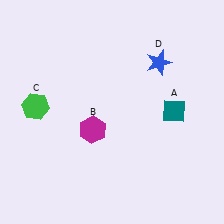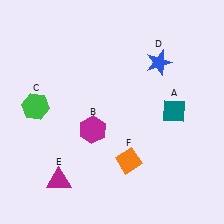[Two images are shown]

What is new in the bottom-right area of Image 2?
An orange diamond (F) was added in the bottom-right area of Image 2.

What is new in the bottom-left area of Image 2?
A magenta triangle (E) was added in the bottom-left area of Image 2.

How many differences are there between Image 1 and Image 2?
There are 2 differences between the two images.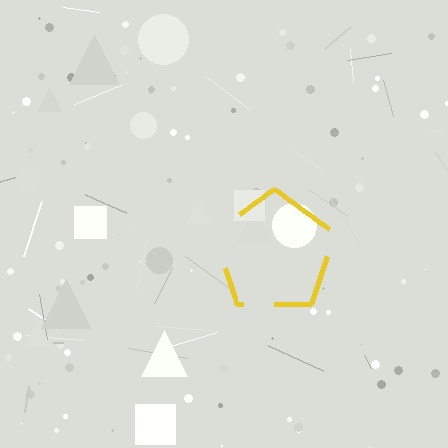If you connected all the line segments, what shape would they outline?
They would outline a pentagon.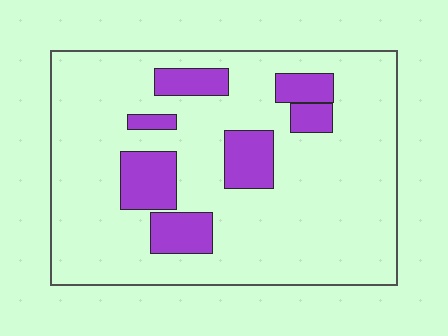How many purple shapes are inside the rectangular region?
7.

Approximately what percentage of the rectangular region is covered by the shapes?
Approximately 20%.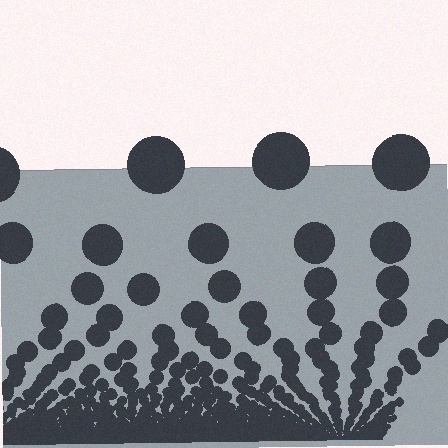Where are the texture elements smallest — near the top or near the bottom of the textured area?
Near the bottom.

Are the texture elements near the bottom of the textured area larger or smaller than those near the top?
Smaller. The gradient is inverted — elements near the bottom are smaller and denser.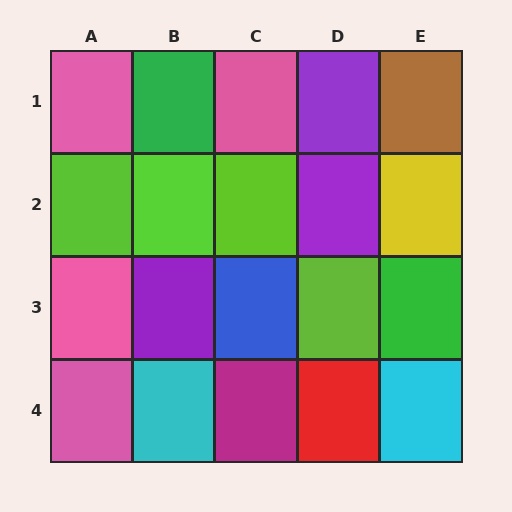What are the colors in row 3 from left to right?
Pink, purple, blue, lime, green.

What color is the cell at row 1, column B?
Green.